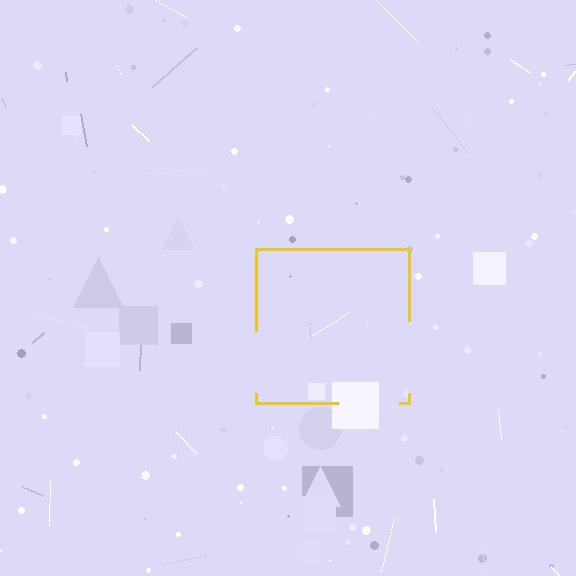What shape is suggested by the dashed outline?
The dashed outline suggests a square.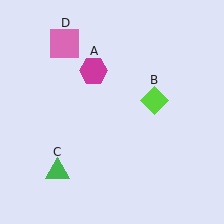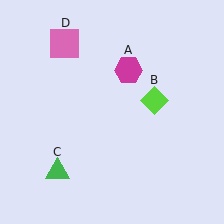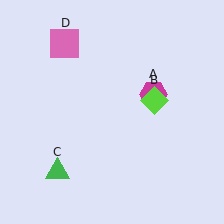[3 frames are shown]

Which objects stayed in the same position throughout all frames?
Lime diamond (object B) and green triangle (object C) and pink square (object D) remained stationary.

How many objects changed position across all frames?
1 object changed position: magenta hexagon (object A).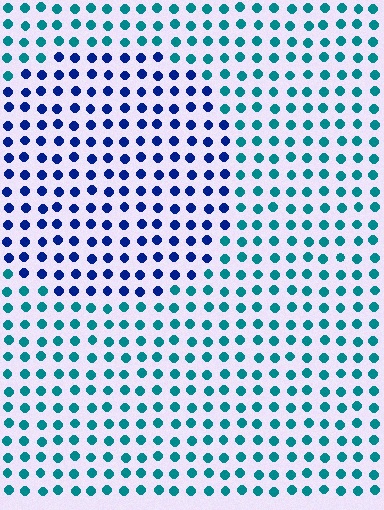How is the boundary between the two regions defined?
The boundary is defined purely by a slight shift in hue (about 47 degrees). Spacing, size, and orientation are identical on both sides.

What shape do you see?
I see a circle.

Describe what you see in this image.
The image is filled with small teal elements in a uniform arrangement. A circle-shaped region is visible where the elements are tinted to a slightly different hue, forming a subtle color boundary.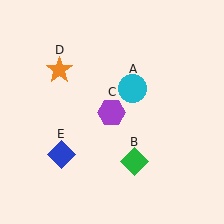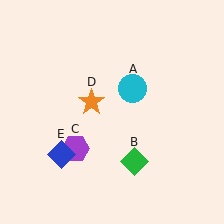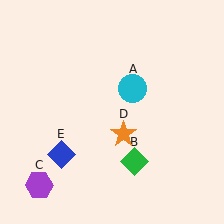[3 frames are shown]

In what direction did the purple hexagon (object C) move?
The purple hexagon (object C) moved down and to the left.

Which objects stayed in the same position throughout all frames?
Cyan circle (object A) and green diamond (object B) and blue diamond (object E) remained stationary.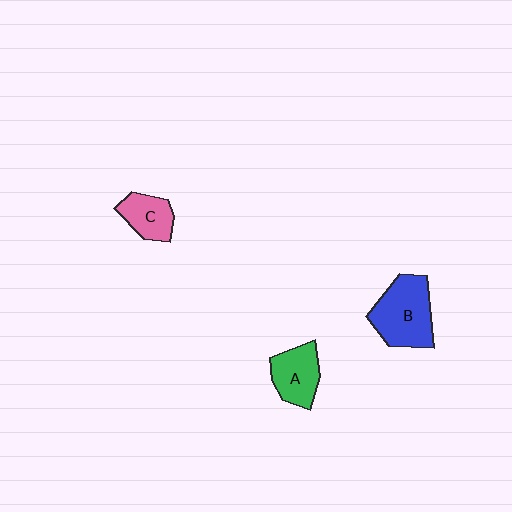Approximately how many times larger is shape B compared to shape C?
Approximately 1.8 times.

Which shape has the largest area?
Shape B (blue).